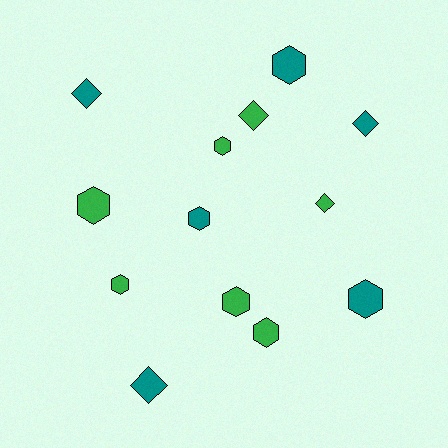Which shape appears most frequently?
Hexagon, with 8 objects.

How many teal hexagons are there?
There are 3 teal hexagons.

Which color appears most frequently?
Green, with 7 objects.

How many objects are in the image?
There are 13 objects.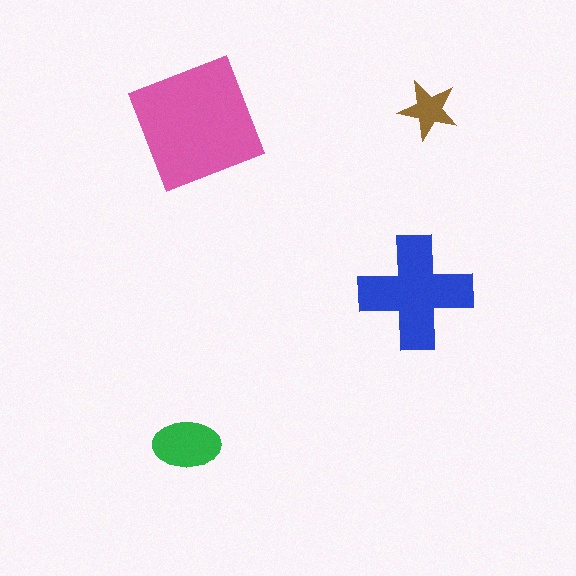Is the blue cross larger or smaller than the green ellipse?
Larger.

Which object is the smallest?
The brown star.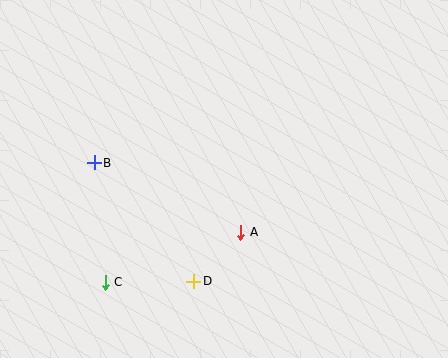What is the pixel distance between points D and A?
The distance between D and A is 68 pixels.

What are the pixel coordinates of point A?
Point A is at (241, 232).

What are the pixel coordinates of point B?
Point B is at (94, 163).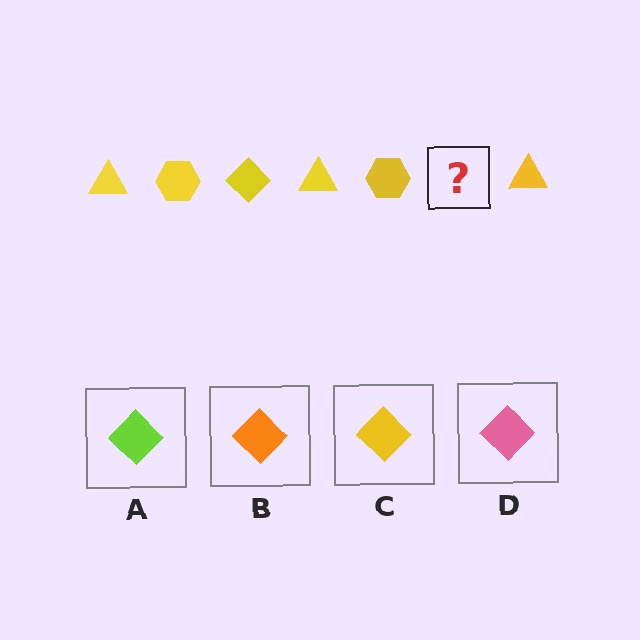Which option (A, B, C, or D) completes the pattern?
C.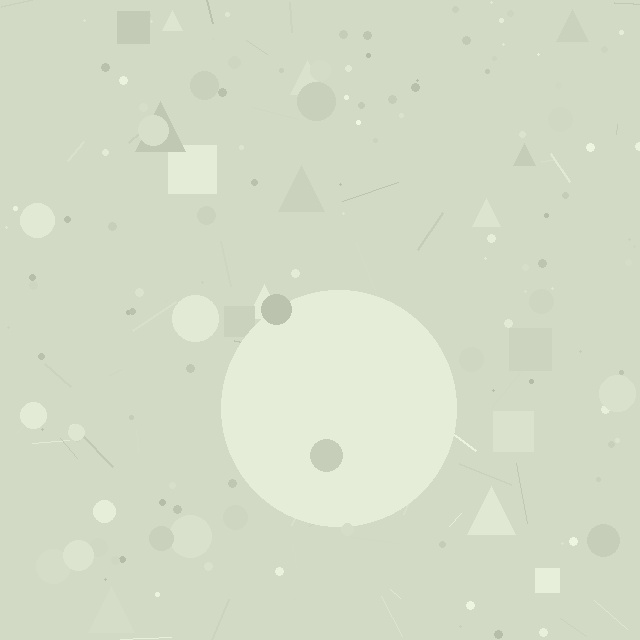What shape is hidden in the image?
A circle is hidden in the image.